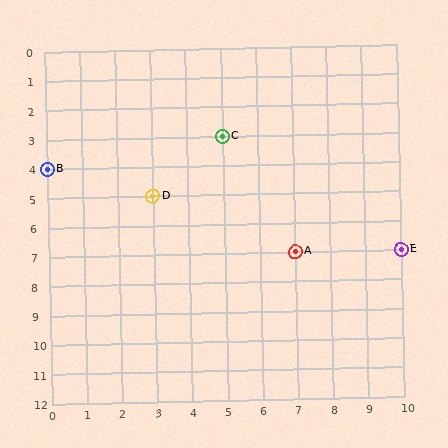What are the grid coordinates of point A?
Point A is at grid coordinates (7, 7).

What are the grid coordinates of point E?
Point E is at grid coordinates (10, 7).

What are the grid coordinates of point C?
Point C is at grid coordinates (5, 3).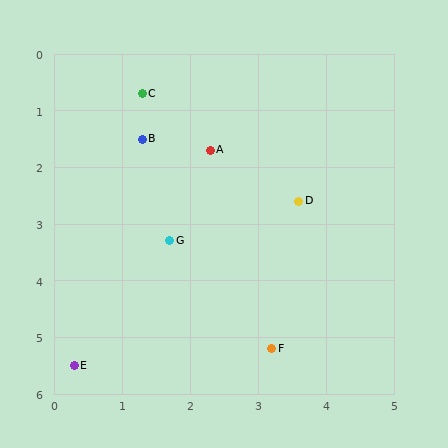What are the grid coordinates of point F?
Point F is at approximately (3.2, 5.2).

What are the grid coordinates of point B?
Point B is at approximately (1.3, 1.5).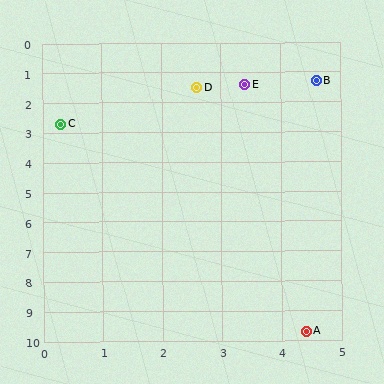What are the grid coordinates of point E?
Point E is at approximately (3.4, 1.4).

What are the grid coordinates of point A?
Point A is at approximately (4.4, 9.7).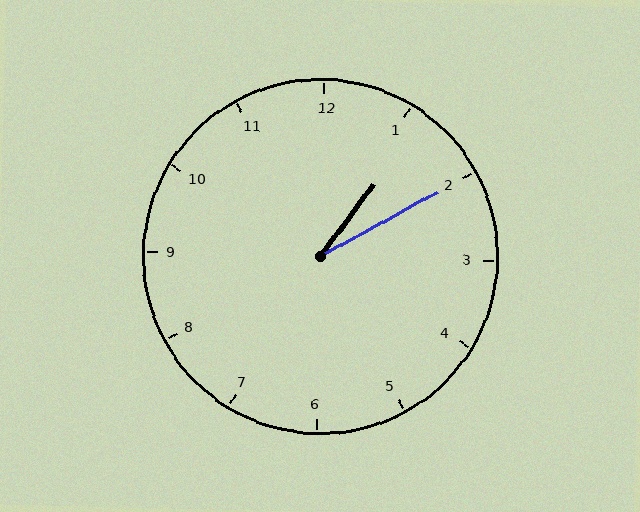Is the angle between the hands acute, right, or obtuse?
It is acute.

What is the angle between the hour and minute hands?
Approximately 25 degrees.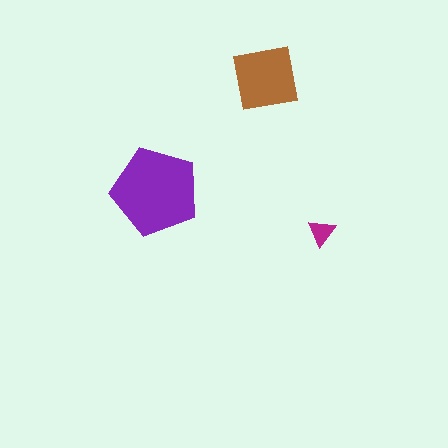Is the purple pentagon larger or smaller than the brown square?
Larger.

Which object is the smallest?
The magenta triangle.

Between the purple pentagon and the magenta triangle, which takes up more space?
The purple pentagon.